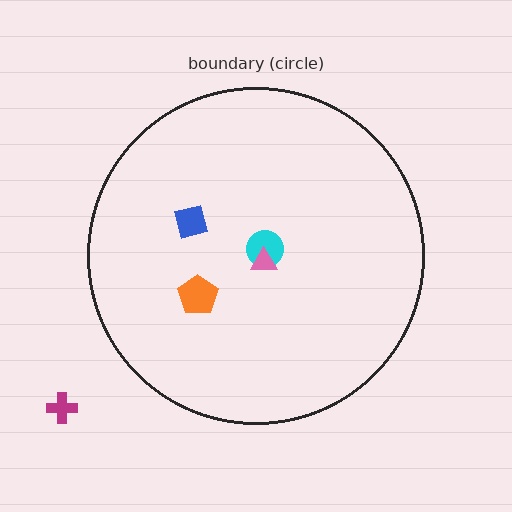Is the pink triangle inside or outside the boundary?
Inside.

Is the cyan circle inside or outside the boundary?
Inside.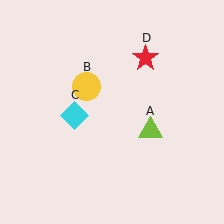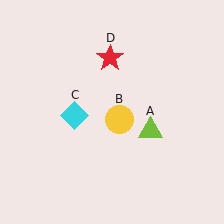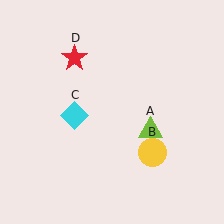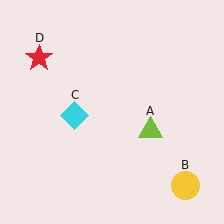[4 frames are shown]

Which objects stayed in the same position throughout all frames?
Lime triangle (object A) and cyan diamond (object C) remained stationary.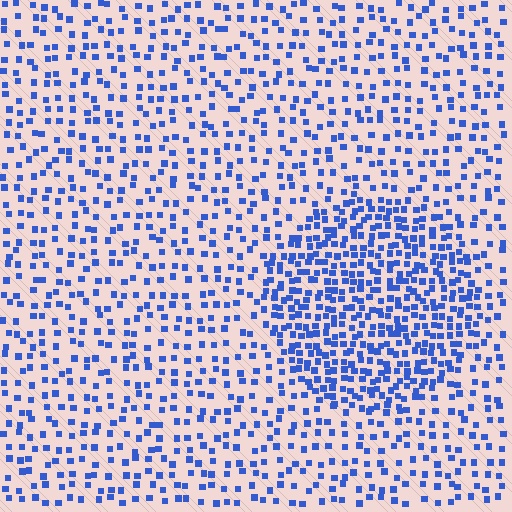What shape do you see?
I see a circle.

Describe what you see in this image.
The image contains small blue elements arranged at two different densities. A circle-shaped region is visible where the elements are more densely packed than the surrounding area.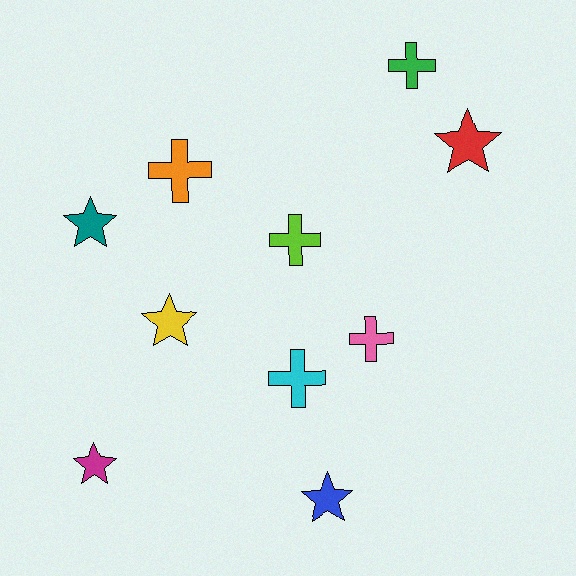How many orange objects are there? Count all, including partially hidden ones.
There is 1 orange object.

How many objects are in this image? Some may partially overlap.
There are 10 objects.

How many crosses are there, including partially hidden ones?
There are 5 crosses.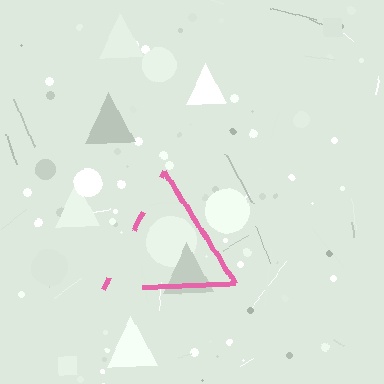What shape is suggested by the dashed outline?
The dashed outline suggests a triangle.